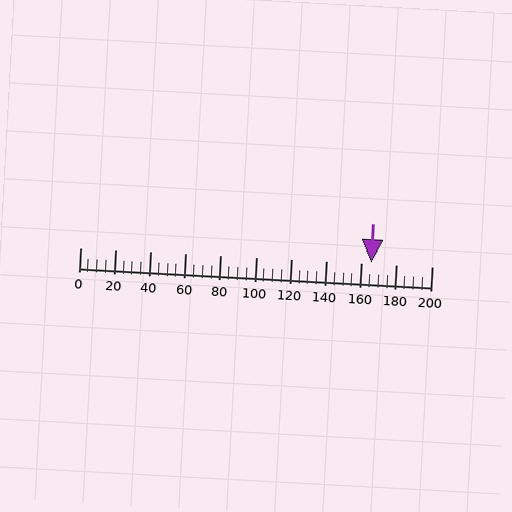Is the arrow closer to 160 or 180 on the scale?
The arrow is closer to 160.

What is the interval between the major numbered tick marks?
The major tick marks are spaced 20 units apart.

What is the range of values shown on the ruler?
The ruler shows values from 0 to 200.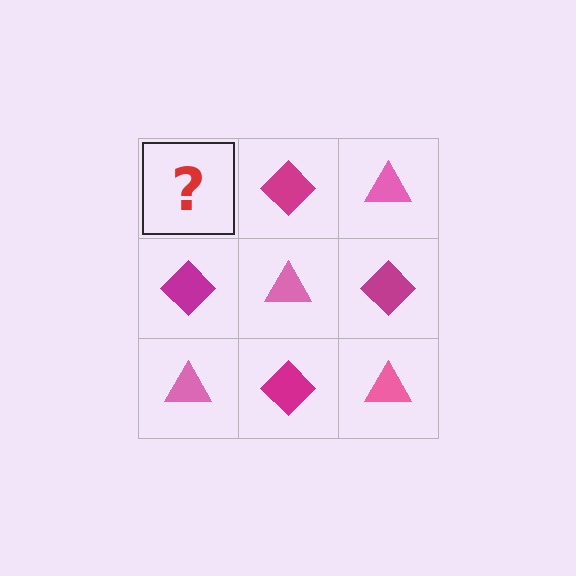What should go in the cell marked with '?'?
The missing cell should contain a pink triangle.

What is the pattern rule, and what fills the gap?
The rule is that it alternates pink triangle and magenta diamond in a checkerboard pattern. The gap should be filled with a pink triangle.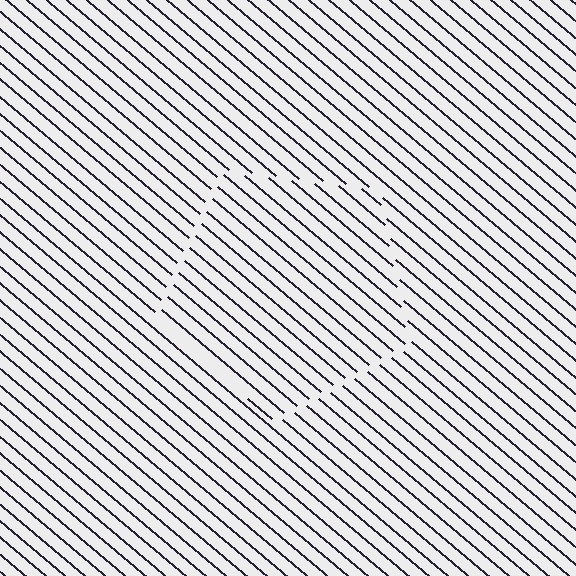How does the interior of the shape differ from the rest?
The interior of the shape contains the same grating, shifted by half a period — the contour is defined by the phase discontinuity where line-ends from the inner and outer gratings abut.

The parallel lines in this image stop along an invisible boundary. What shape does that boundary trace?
An illusory pentagon. The interior of the shape contains the same grating, shifted by half a period — the contour is defined by the phase discontinuity where line-ends from the inner and outer gratings abut.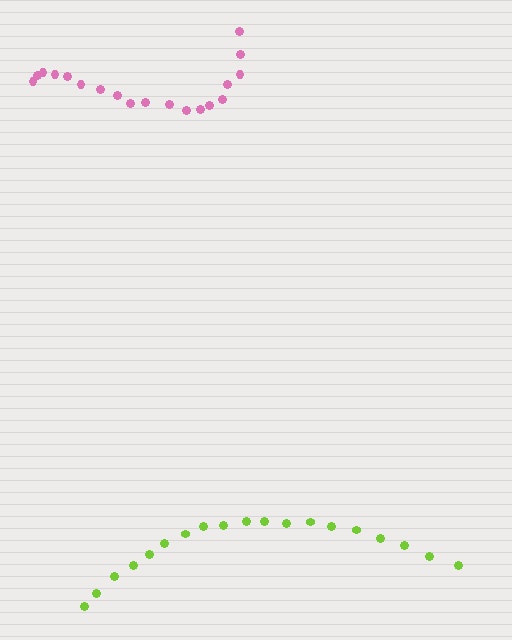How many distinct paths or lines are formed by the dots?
There are 2 distinct paths.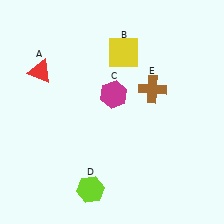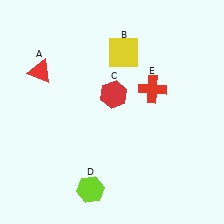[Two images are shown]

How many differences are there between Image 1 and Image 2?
There are 2 differences between the two images.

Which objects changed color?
C changed from magenta to red. E changed from brown to red.